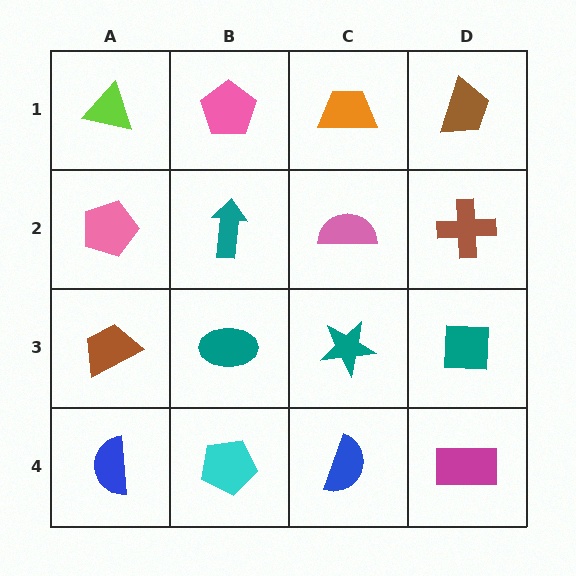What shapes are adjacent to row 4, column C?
A teal star (row 3, column C), a cyan pentagon (row 4, column B), a magenta rectangle (row 4, column D).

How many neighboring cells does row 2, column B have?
4.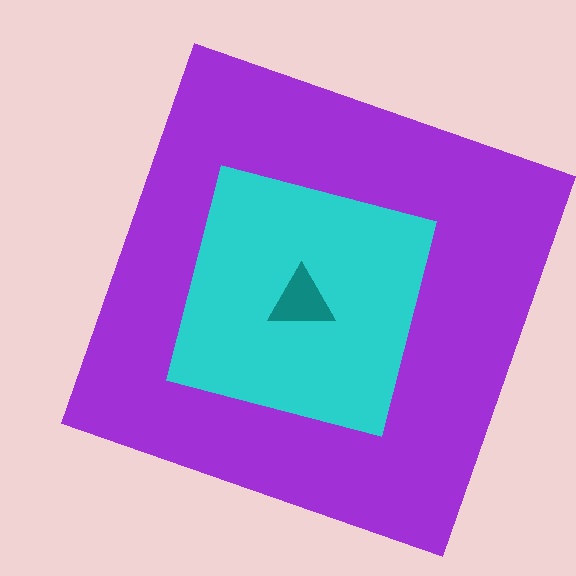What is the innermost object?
The teal triangle.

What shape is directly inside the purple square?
The cyan square.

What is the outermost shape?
The purple square.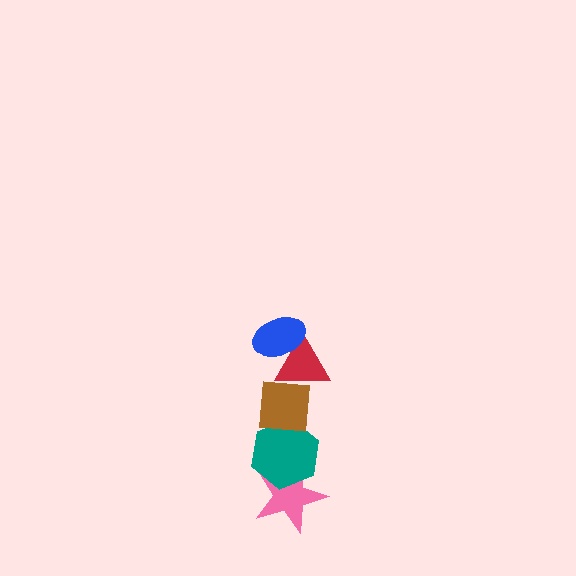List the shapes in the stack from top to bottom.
From top to bottom: the blue ellipse, the red triangle, the brown square, the teal hexagon, the pink star.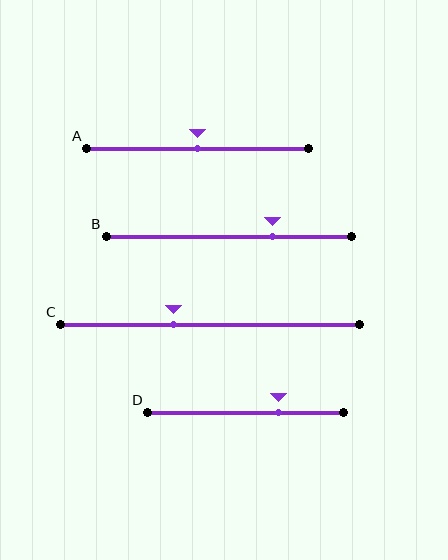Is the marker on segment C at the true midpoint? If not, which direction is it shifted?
No, the marker on segment C is shifted to the left by about 12% of the segment length.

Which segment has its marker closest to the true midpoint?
Segment A has its marker closest to the true midpoint.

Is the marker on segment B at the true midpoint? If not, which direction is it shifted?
No, the marker on segment B is shifted to the right by about 18% of the segment length.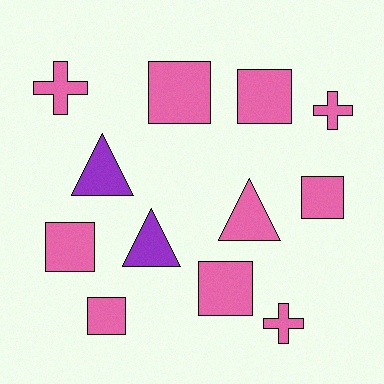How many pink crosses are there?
There are 3 pink crosses.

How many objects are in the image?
There are 12 objects.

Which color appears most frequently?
Pink, with 10 objects.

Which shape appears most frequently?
Square, with 6 objects.